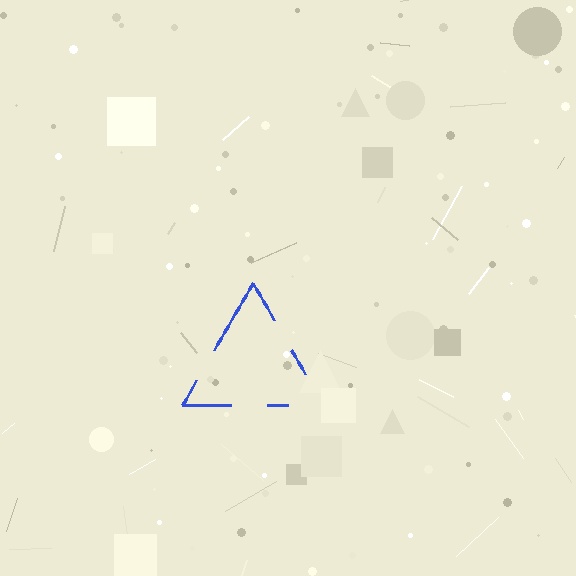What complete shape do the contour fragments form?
The contour fragments form a triangle.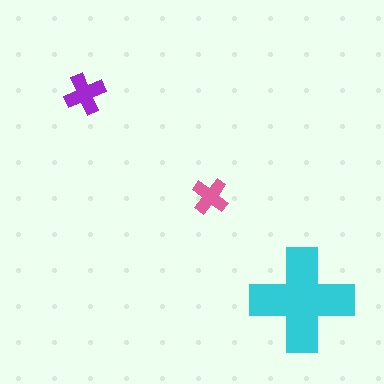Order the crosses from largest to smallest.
the cyan one, the purple one, the pink one.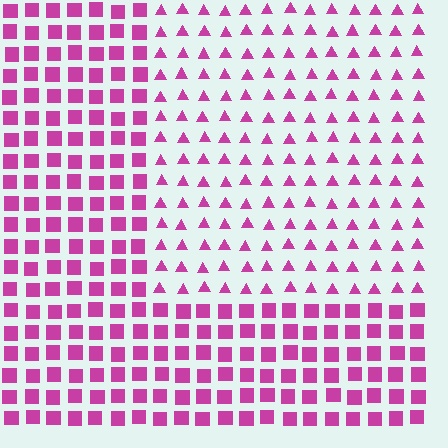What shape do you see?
I see a rectangle.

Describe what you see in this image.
The image is filled with small magenta elements arranged in a uniform grid. A rectangle-shaped region contains triangles, while the surrounding area contains squares. The boundary is defined purely by the change in element shape.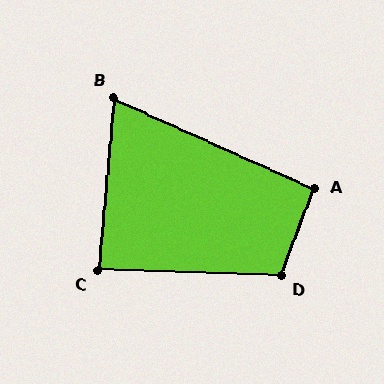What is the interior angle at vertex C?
Approximately 86 degrees (approximately right).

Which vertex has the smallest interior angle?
B, at approximately 71 degrees.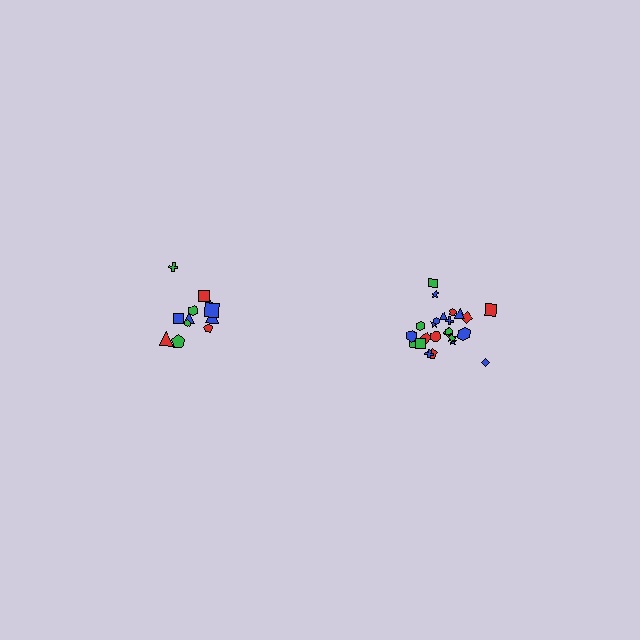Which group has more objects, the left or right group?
The right group.